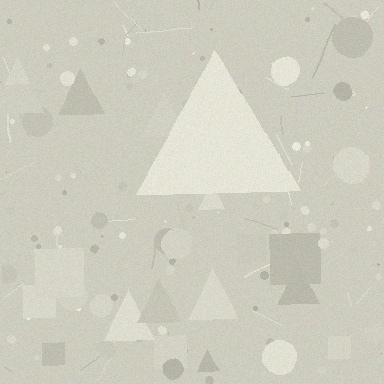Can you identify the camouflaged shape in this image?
The camouflaged shape is a triangle.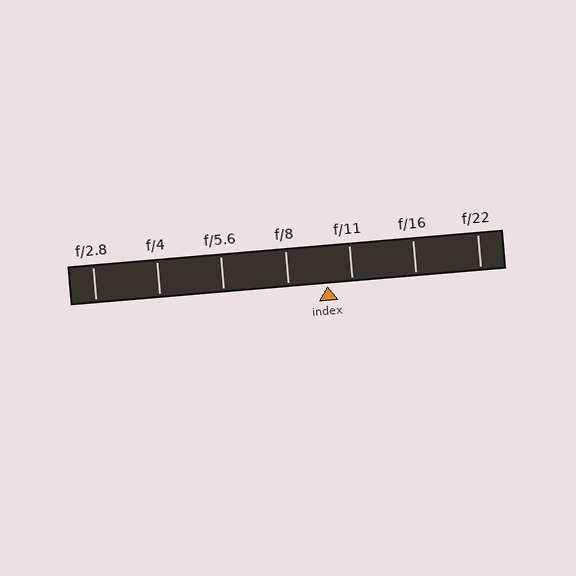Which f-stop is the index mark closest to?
The index mark is closest to f/11.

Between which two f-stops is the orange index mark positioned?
The index mark is between f/8 and f/11.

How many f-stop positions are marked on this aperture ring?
There are 7 f-stop positions marked.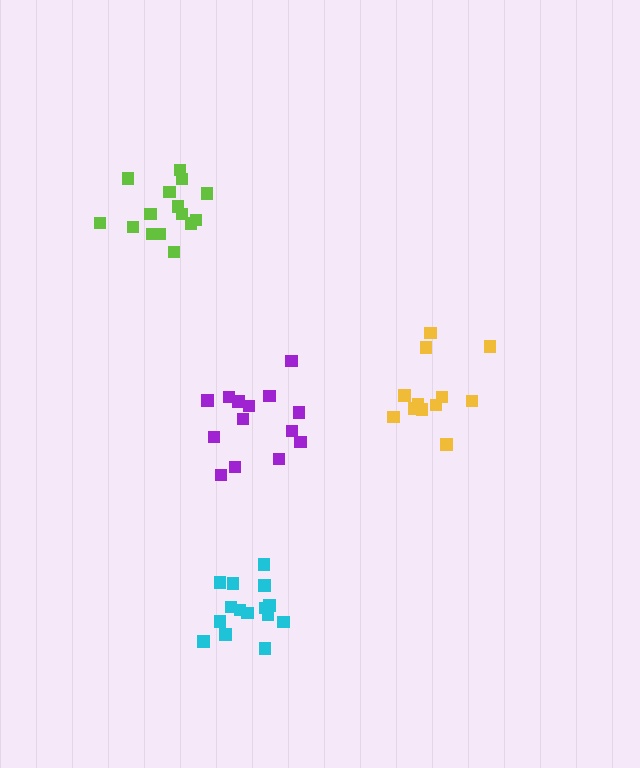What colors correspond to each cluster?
The clusters are colored: yellow, cyan, purple, lime.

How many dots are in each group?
Group 1: 12 dots, Group 2: 15 dots, Group 3: 14 dots, Group 4: 15 dots (56 total).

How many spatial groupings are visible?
There are 4 spatial groupings.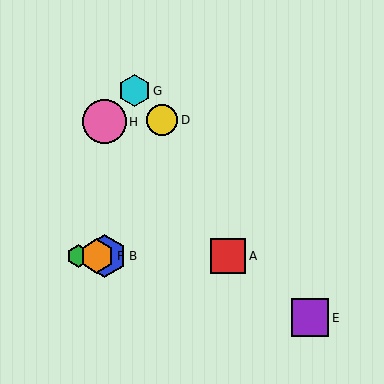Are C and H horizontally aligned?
No, C is at y≈256 and H is at y≈122.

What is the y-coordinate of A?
Object A is at y≈256.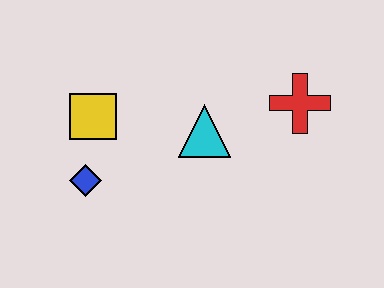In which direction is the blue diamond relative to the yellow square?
The blue diamond is below the yellow square.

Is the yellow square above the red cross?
No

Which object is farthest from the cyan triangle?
The blue diamond is farthest from the cyan triangle.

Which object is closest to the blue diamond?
The yellow square is closest to the blue diamond.